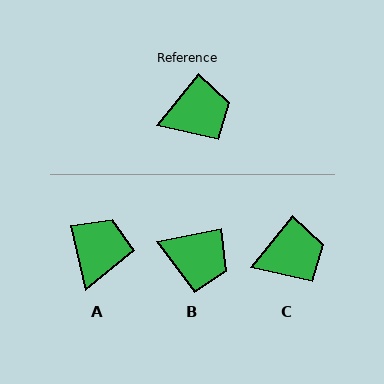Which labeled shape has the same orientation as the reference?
C.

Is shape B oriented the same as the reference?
No, it is off by about 41 degrees.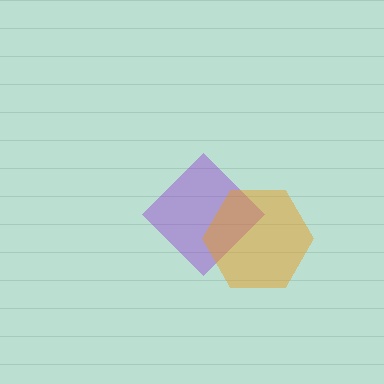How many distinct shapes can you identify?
There are 2 distinct shapes: a purple diamond, an orange hexagon.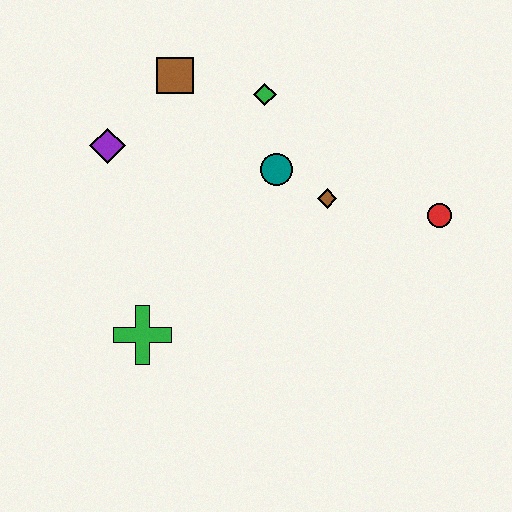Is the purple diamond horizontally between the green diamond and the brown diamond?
No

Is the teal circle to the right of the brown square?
Yes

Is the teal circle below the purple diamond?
Yes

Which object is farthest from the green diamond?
The green cross is farthest from the green diamond.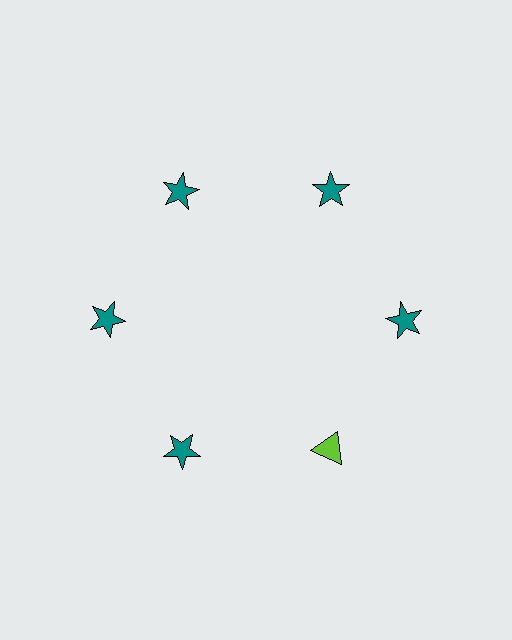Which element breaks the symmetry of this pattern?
The lime triangle at roughly the 5 o'clock position breaks the symmetry. All other shapes are teal stars.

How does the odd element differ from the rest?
It differs in both color (lime instead of teal) and shape (triangle instead of star).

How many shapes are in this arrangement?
There are 6 shapes arranged in a ring pattern.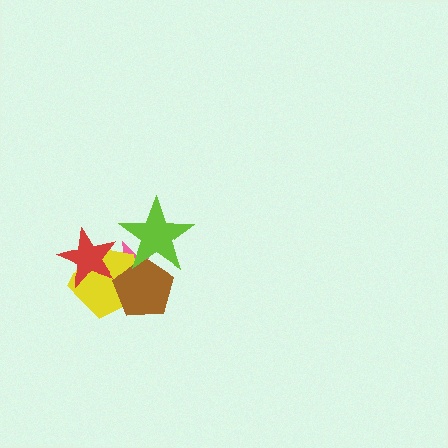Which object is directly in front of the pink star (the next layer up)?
The yellow pentagon is directly in front of the pink star.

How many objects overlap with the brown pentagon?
3 objects overlap with the brown pentagon.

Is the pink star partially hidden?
Yes, it is partially covered by another shape.